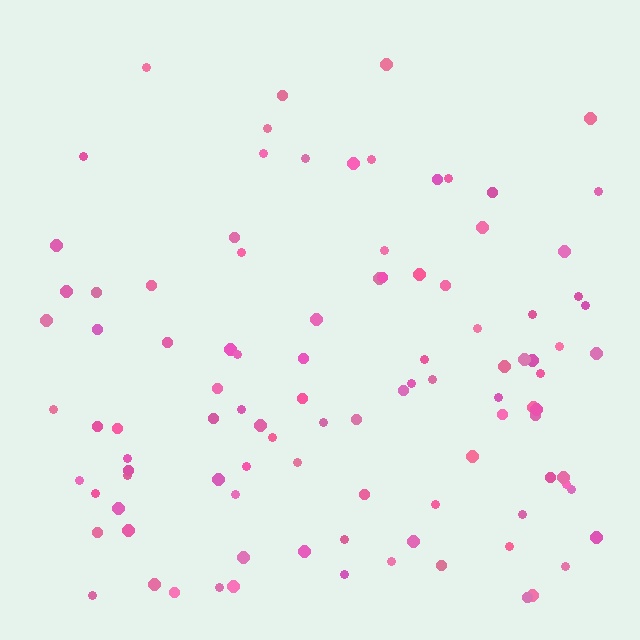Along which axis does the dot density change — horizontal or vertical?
Vertical.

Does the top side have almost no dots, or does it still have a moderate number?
Still a moderate number, just noticeably fewer than the bottom.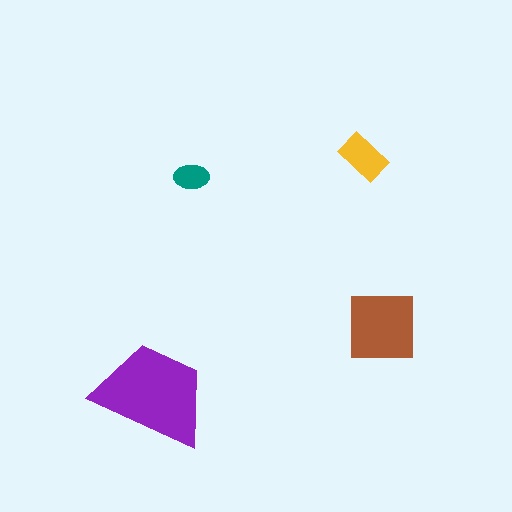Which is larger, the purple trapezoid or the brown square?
The purple trapezoid.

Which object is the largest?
The purple trapezoid.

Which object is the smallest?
The teal ellipse.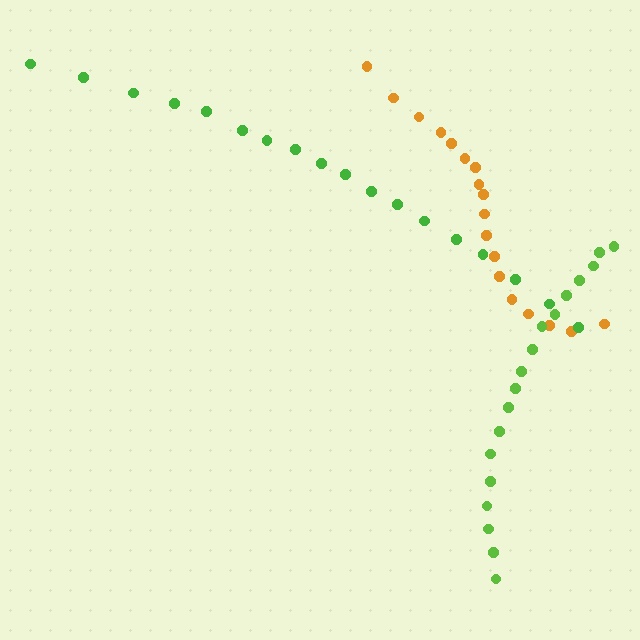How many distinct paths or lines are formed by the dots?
There are 3 distinct paths.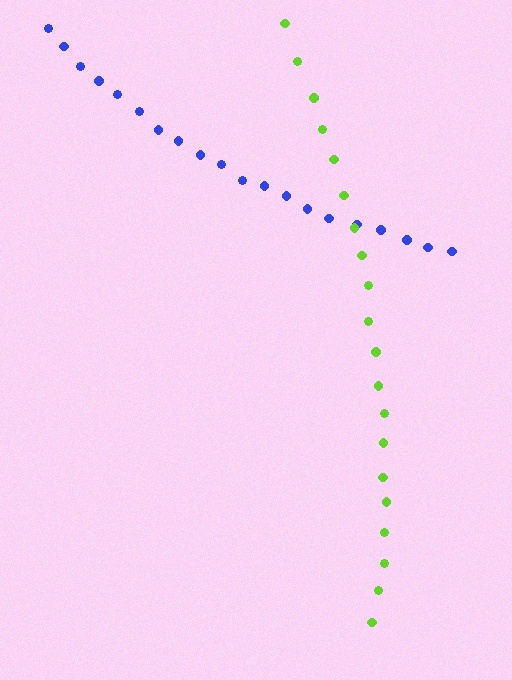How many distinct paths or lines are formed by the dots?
There are 2 distinct paths.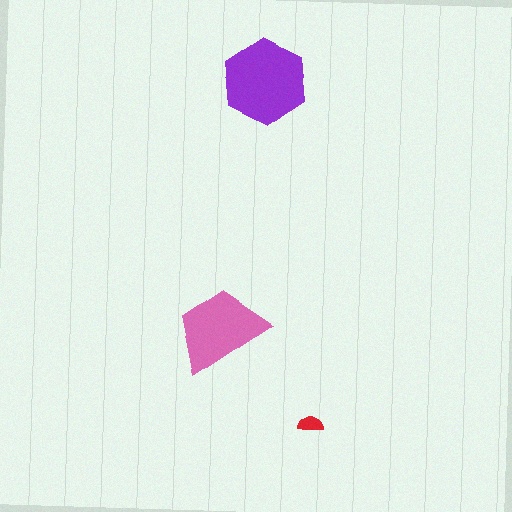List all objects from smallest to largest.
The red semicircle, the pink trapezoid, the purple hexagon.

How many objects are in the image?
There are 3 objects in the image.